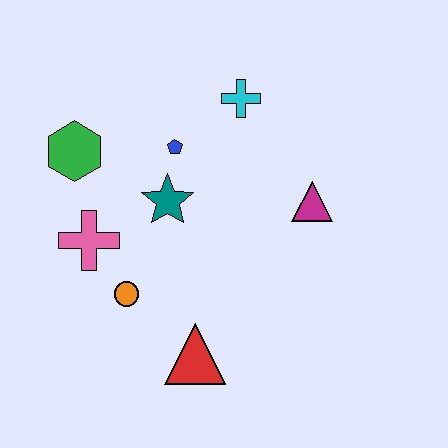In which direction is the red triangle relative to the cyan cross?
The red triangle is below the cyan cross.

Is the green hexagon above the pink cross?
Yes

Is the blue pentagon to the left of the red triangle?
Yes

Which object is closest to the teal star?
The blue pentagon is closest to the teal star.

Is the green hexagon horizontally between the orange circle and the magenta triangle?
No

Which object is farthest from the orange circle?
The cyan cross is farthest from the orange circle.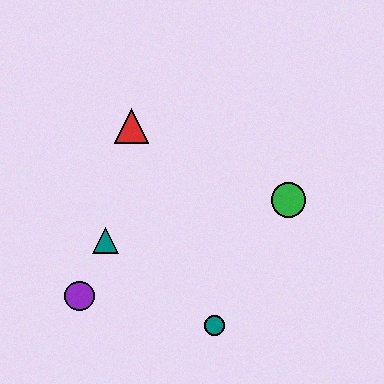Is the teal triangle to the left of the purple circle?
No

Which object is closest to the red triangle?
The teal triangle is closest to the red triangle.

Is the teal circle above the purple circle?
No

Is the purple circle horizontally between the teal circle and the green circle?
No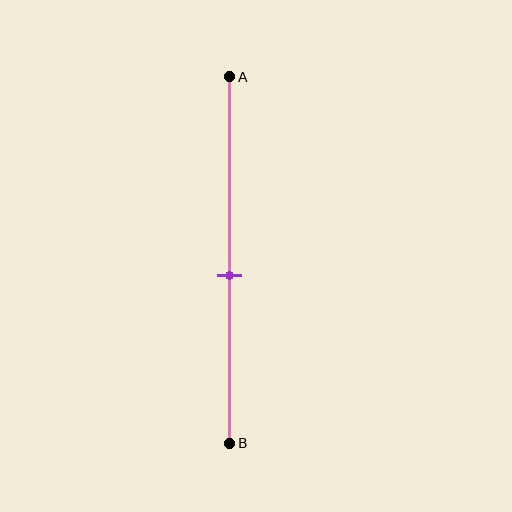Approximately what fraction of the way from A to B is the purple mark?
The purple mark is approximately 55% of the way from A to B.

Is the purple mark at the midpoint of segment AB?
No, the mark is at about 55% from A, not at the 50% midpoint.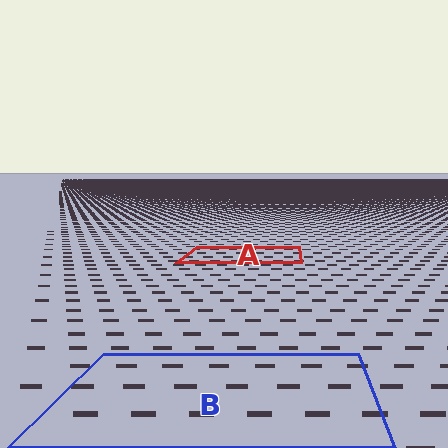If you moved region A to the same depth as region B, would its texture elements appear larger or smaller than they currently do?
They would appear larger. At a closer depth, the same texture elements are projected at a bigger on-screen size.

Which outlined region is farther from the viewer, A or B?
Region A is farther from the viewer — the texture elements inside it appear smaller and more densely packed.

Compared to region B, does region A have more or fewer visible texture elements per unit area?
Region A has more texture elements per unit area — they are packed more densely because it is farther away.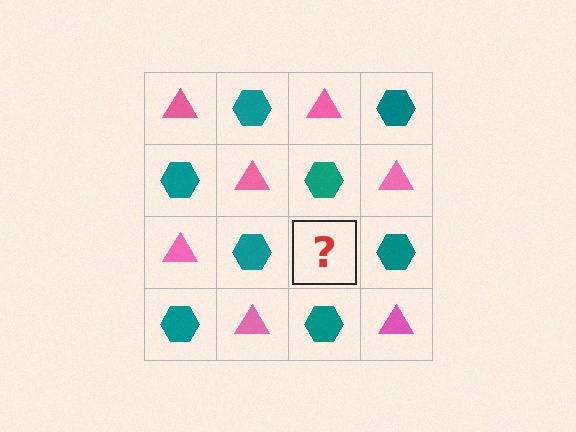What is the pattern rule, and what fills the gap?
The rule is that it alternates pink triangle and teal hexagon in a checkerboard pattern. The gap should be filled with a pink triangle.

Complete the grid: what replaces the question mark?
The question mark should be replaced with a pink triangle.